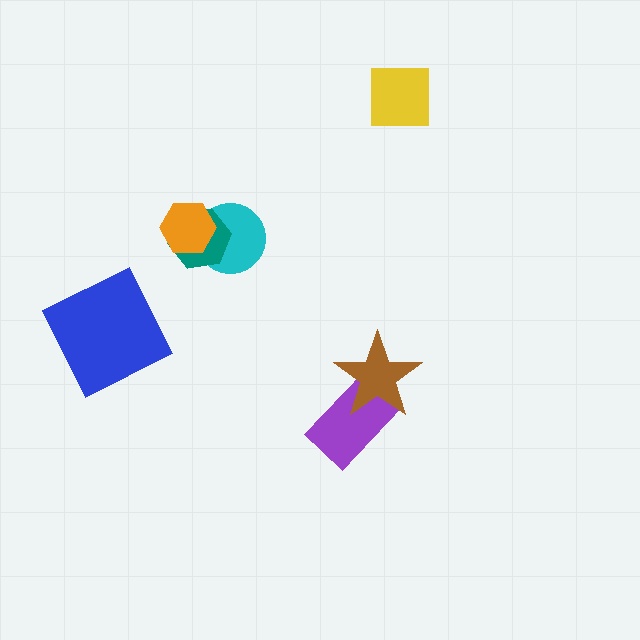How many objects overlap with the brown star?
1 object overlaps with the brown star.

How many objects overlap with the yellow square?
0 objects overlap with the yellow square.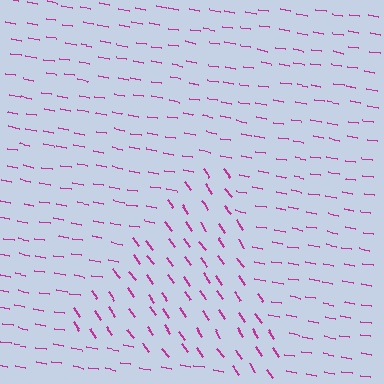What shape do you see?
I see a triangle.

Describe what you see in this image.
The image is filled with small magenta line segments. A triangle region in the image has lines oriented differently from the surrounding lines, creating a visible texture boundary.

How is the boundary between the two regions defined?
The boundary is defined purely by a change in line orientation (approximately 45 degrees difference). All lines are the same color and thickness.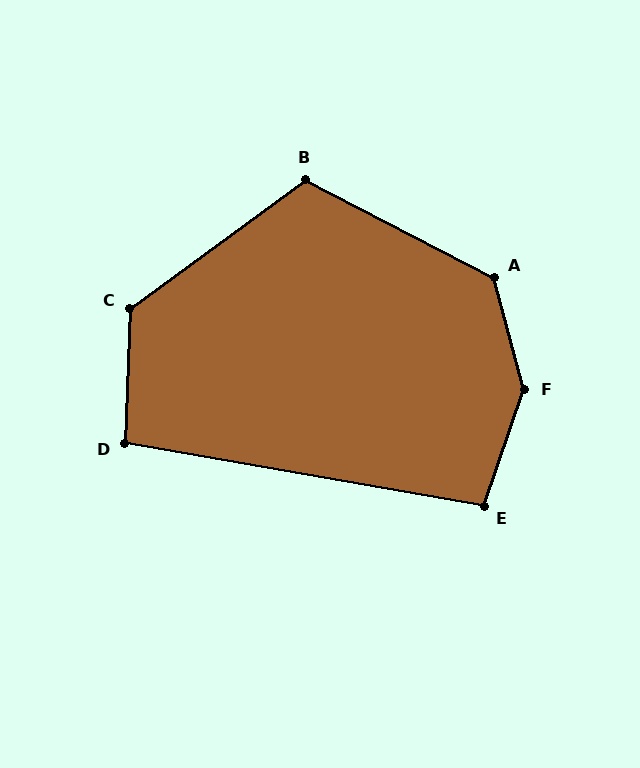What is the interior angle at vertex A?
Approximately 132 degrees (obtuse).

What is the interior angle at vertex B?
Approximately 116 degrees (obtuse).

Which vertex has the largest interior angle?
F, at approximately 146 degrees.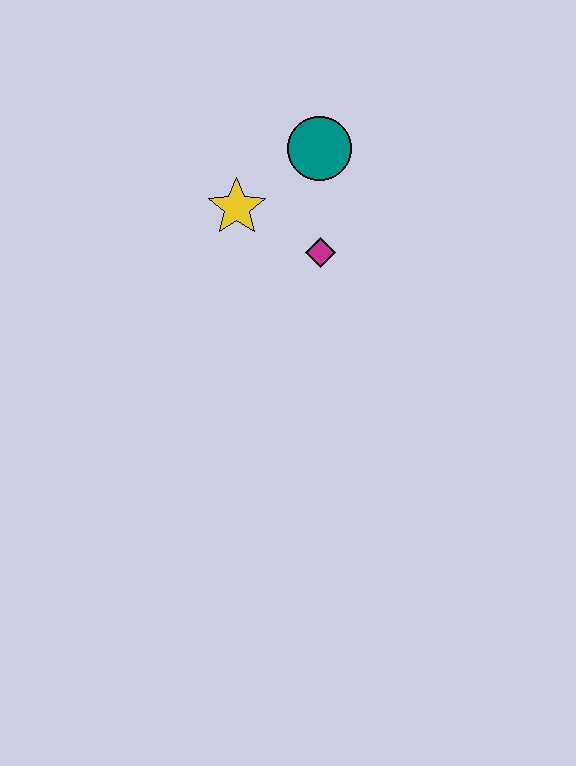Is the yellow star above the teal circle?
No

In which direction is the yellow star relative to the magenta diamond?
The yellow star is to the left of the magenta diamond.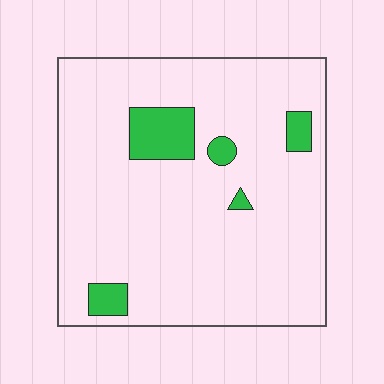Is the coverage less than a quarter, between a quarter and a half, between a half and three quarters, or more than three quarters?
Less than a quarter.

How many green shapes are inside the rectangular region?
5.